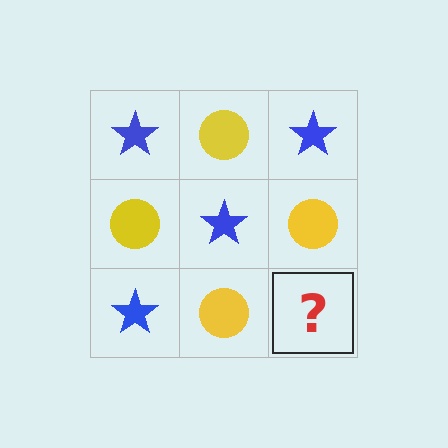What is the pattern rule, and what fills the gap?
The rule is that it alternates blue star and yellow circle in a checkerboard pattern. The gap should be filled with a blue star.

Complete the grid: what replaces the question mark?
The question mark should be replaced with a blue star.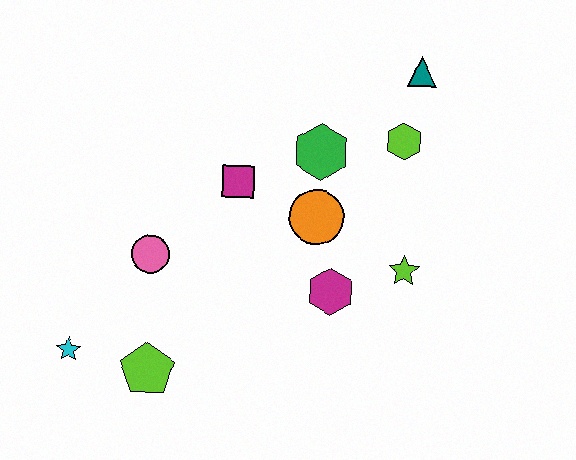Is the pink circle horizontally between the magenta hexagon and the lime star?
No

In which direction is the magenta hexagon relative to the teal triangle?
The magenta hexagon is below the teal triangle.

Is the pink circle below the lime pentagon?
No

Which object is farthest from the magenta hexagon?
The cyan star is farthest from the magenta hexagon.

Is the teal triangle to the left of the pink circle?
No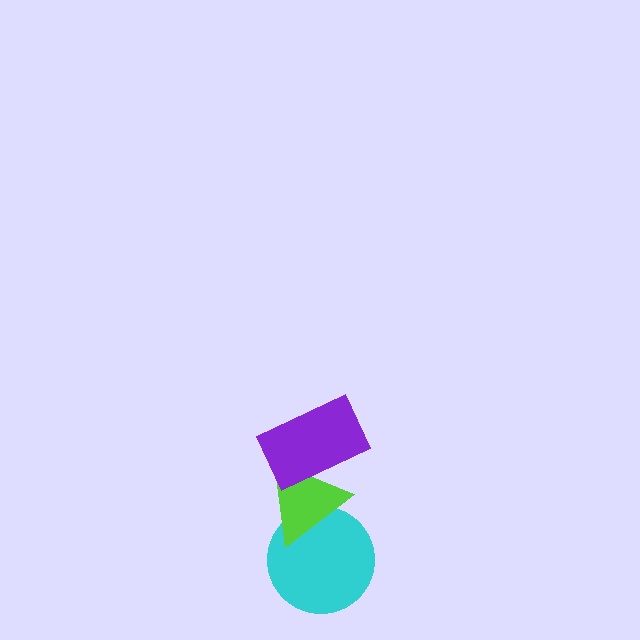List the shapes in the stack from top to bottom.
From top to bottom: the purple rectangle, the lime triangle, the cyan circle.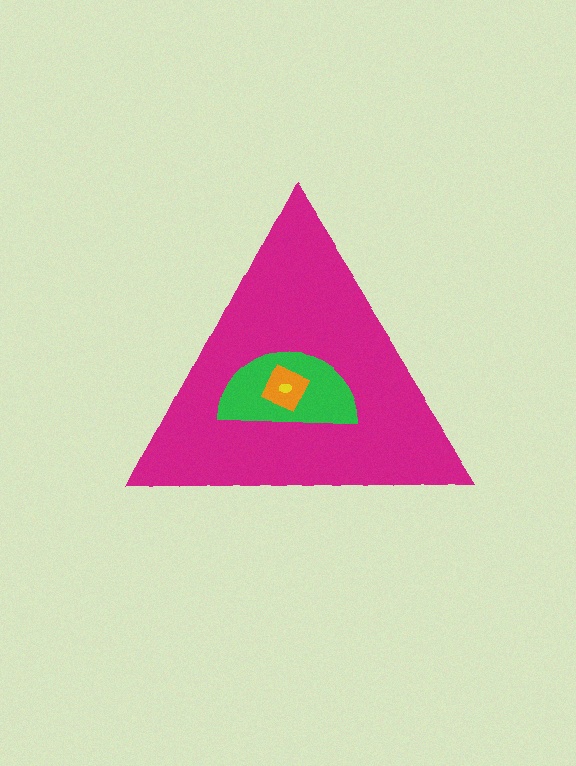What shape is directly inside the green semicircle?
The orange diamond.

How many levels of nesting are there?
4.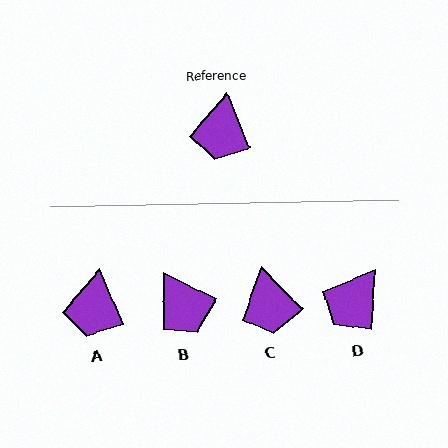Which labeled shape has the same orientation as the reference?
A.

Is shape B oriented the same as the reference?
No, it is off by about 41 degrees.